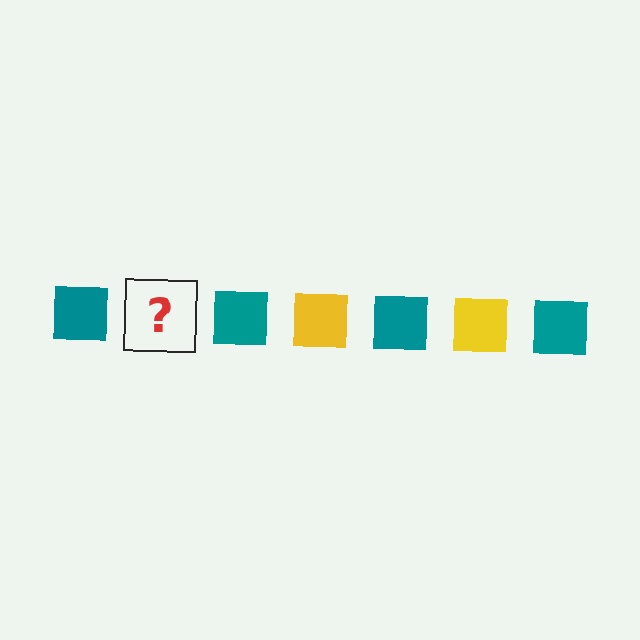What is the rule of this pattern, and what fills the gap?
The rule is that the pattern cycles through teal, yellow squares. The gap should be filled with a yellow square.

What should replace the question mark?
The question mark should be replaced with a yellow square.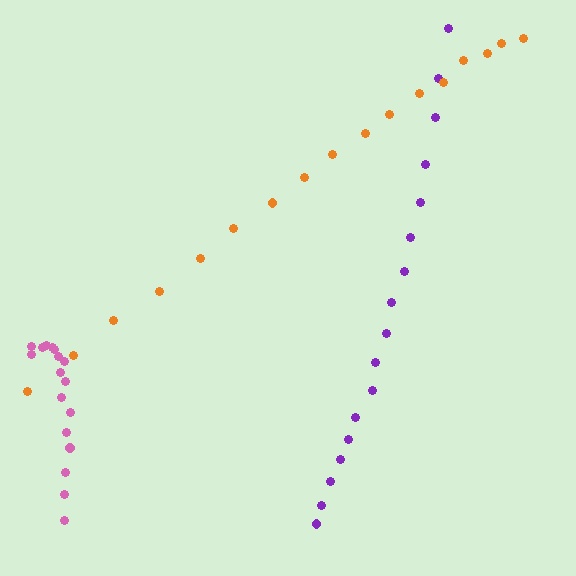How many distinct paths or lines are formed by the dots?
There are 3 distinct paths.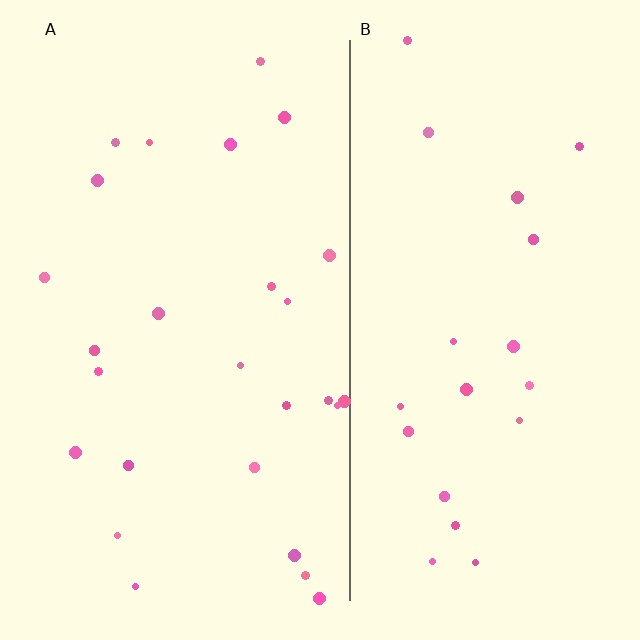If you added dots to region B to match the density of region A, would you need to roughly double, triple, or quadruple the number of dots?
Approximately double.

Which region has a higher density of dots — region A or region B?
A (the left).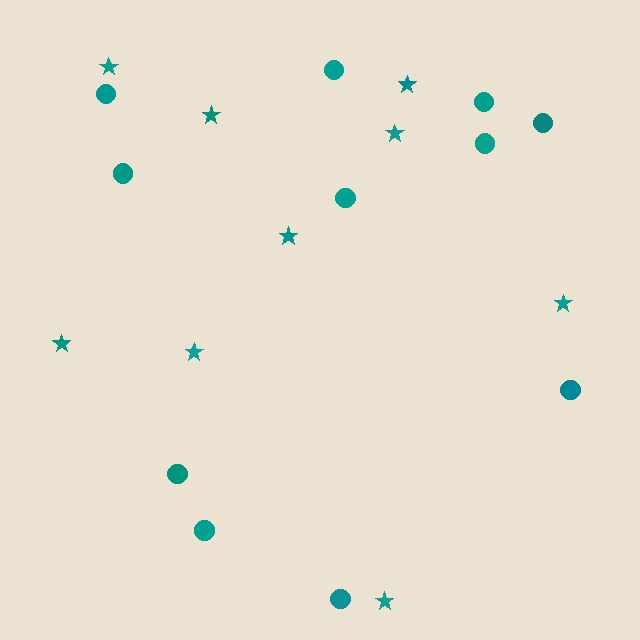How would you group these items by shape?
There are 2 groups: one group of stars (9) and one group of circles (11).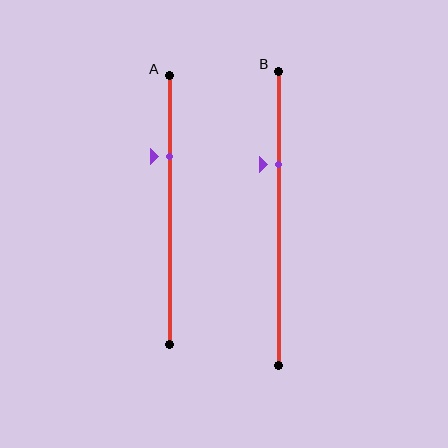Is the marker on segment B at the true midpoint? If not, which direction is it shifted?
No, the marker on segment B is shifted upward by about 18% of the segment length.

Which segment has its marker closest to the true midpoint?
Segment B has its marker closest to the true midpoint.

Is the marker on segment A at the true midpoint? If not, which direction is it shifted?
No, the marker on segment A is shifted upward by about 20% of the segment length.